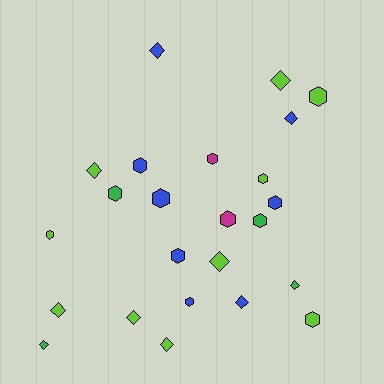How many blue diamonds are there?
There are 3 blue diamonds.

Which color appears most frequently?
Lime, with 10 objects.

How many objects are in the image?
There are 24 objects.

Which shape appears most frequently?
Hexagon, with 13 objects.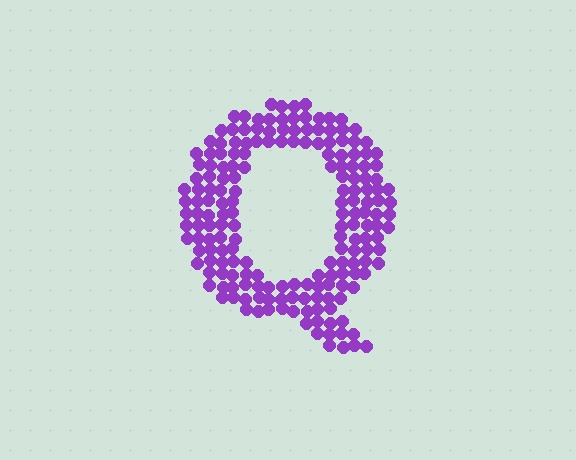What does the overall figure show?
The overall figure shows the letter Q.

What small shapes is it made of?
It is made of small circles.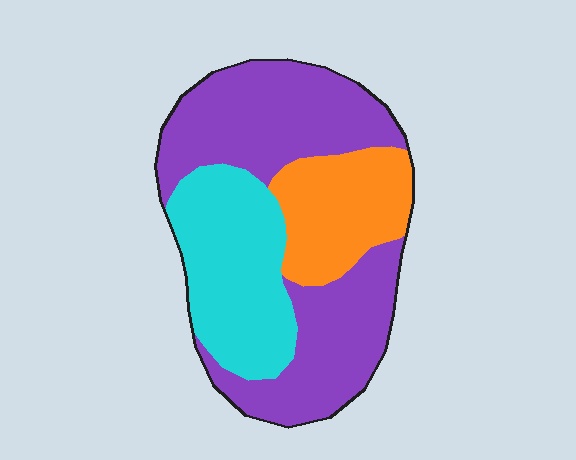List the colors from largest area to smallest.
From largest to smallest: purple, cyan, orange.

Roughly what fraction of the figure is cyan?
Cyan covers 28% of the figure.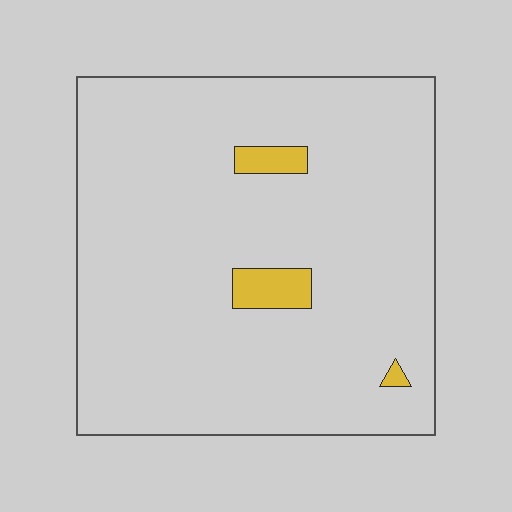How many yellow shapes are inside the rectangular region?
3.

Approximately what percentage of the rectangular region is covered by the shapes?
Approximately 5%.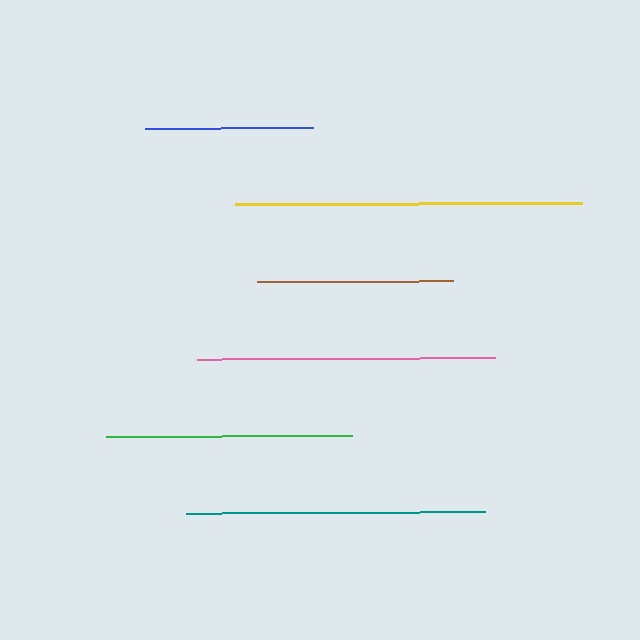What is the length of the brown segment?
The brown segment is approximately 197 pixels long.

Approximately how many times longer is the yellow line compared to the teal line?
The yellow line is approximately 1.2 times the length of the teal line.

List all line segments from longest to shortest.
From longest to shortest: yellow, teal, pink, green, brown, blue.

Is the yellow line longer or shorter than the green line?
The yellow line is longer than the green line.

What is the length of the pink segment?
The pink segment is approximately 297 pixels long.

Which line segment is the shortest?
The blue line is the shortest at approximately 168 pixels.